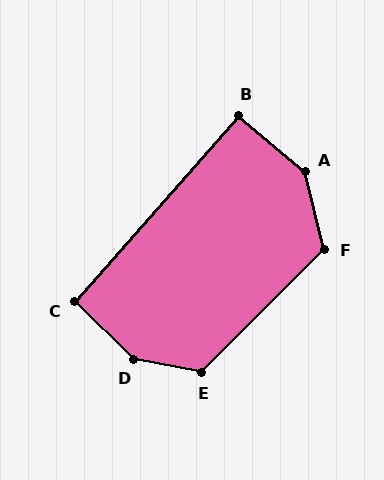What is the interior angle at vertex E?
Approximately 124 degrees (obtuse).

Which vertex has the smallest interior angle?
B, at approximately 92 degrees.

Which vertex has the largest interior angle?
D, at approximately 147 degrees.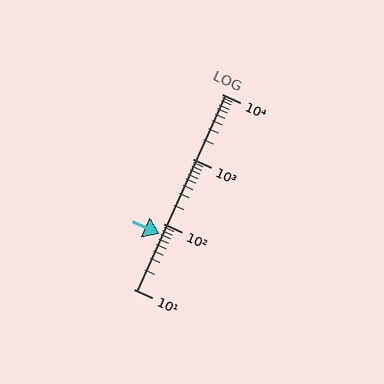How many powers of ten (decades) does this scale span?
The scale spans 3 decades, from 10 to 10000.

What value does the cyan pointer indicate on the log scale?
The pointer indicates approximately 71.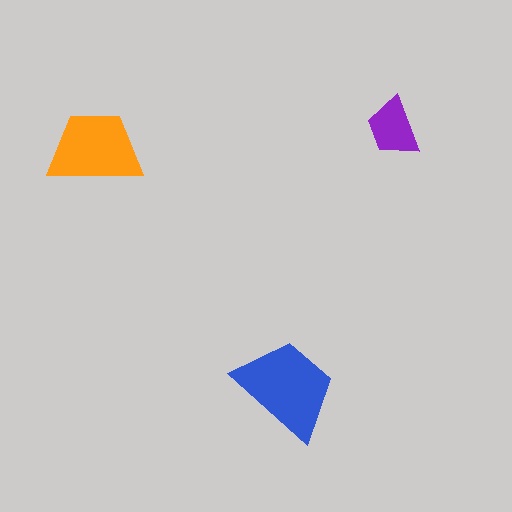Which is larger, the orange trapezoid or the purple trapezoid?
The orange one.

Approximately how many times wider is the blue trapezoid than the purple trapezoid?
About 1.5 times wider.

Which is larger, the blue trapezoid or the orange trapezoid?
The blue one.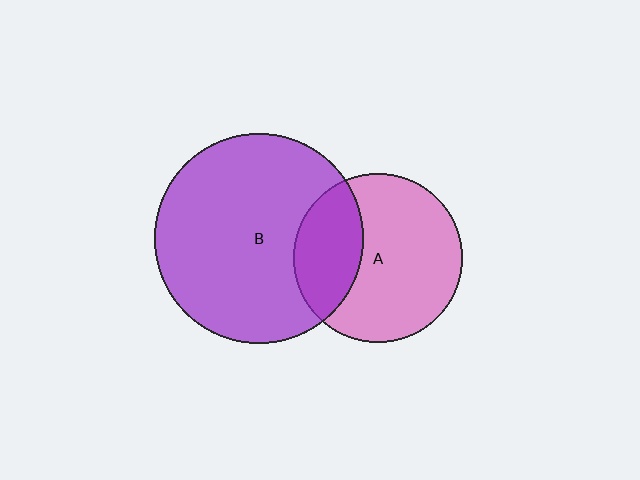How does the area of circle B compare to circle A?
Approximately 1.5 times.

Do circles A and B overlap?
Yes.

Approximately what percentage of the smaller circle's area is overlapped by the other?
Approximately 30%.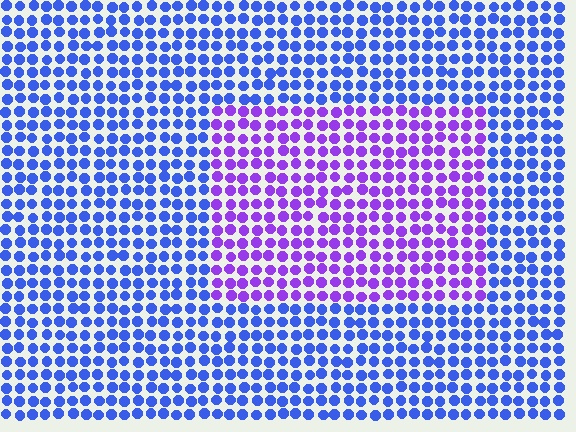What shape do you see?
I see a rectangle.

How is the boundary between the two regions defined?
The boundary is defined purely by a slight shift in hue (about 44 degrees). Spacing, size, and orientation are identical on both sides.